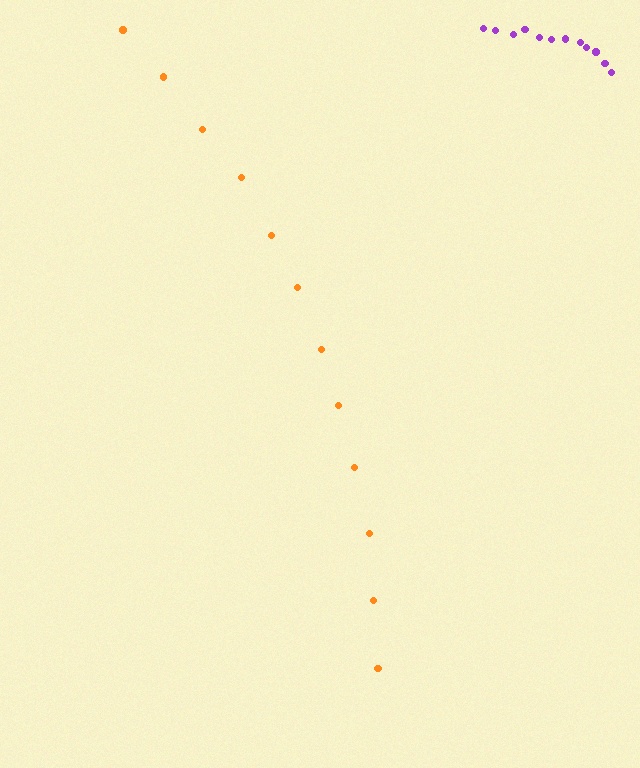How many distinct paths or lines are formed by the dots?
There are 2 distinct paths.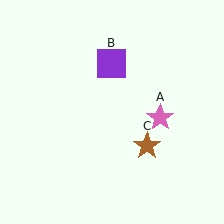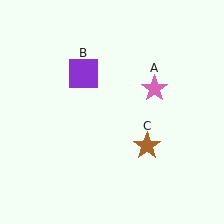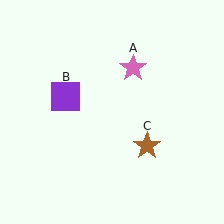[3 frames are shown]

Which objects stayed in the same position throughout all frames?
Brown star (object C) remained stationary.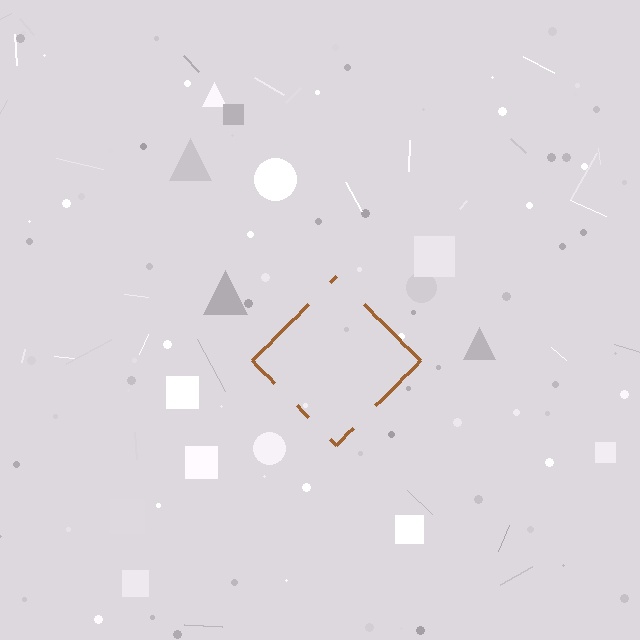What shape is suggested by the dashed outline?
The dashed outline suggests a diamond.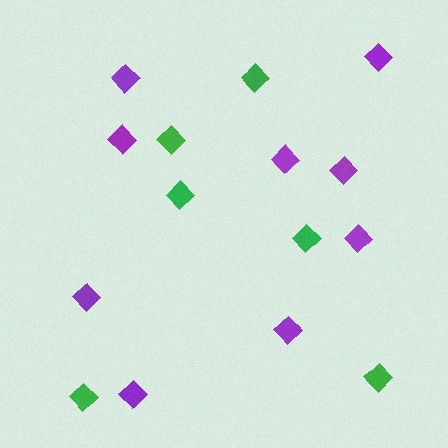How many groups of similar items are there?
There are 2 groups: one group of green diamonds (6) and one group of purple diamonds (9).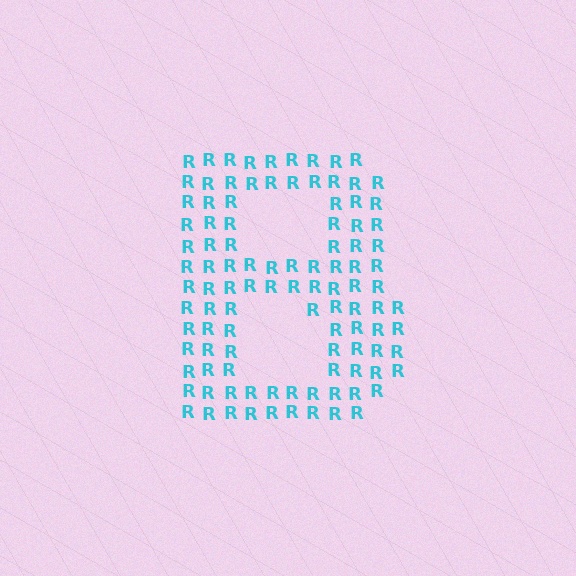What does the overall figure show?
The overall figure shows the letter B.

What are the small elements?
The small elements are letter R's.